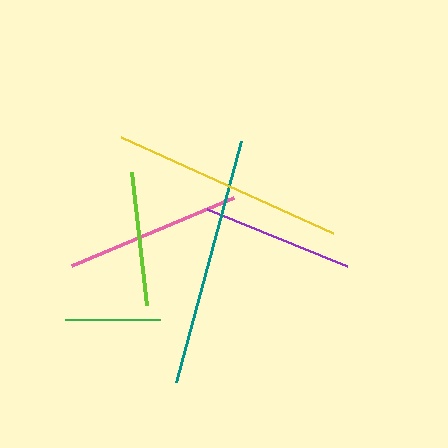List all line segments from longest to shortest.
From longest to shortest: teal, yellow, pink, purple, lime, green.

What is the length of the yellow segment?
The yellow segment is approximately 232 pixels long.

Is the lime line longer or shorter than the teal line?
The teal line is longer than the lime line.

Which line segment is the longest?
The teal line is the longest at approximately 249 pixels.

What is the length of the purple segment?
The purple segment is approximately 151 pixels long.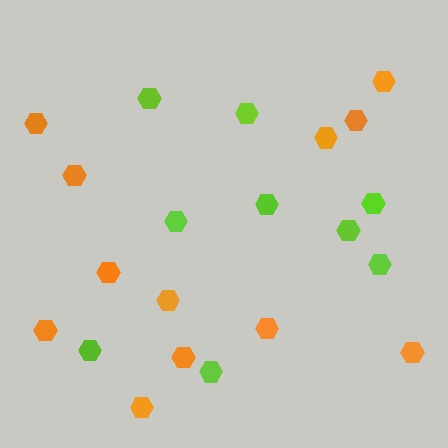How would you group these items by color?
There are 2 groups: one group of orange hexagons (12) and one group of lime hexagons (9).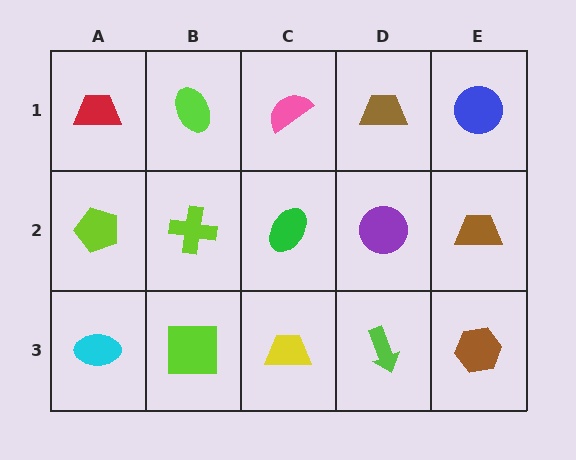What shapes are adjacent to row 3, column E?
A brown trapezoid (row 2, column E), a lime arrow (row 3, column D).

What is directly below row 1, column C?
A green ellipse.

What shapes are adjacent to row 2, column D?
A brown trapezoid (row 1, column D), a lime arrow (row 3, column D), a green ellipse (row 2, column C), a brown trapezoid (row 2, column E).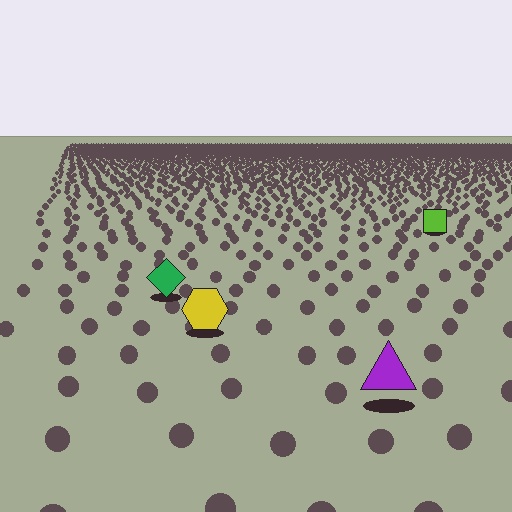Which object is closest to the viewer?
The purple triangle is closest. The texture marks near it are larger and more spread out.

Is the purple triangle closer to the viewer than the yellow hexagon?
Yes. The purple triangle is closer — you can tell from the texture gradient: the ground texture is coarser near it.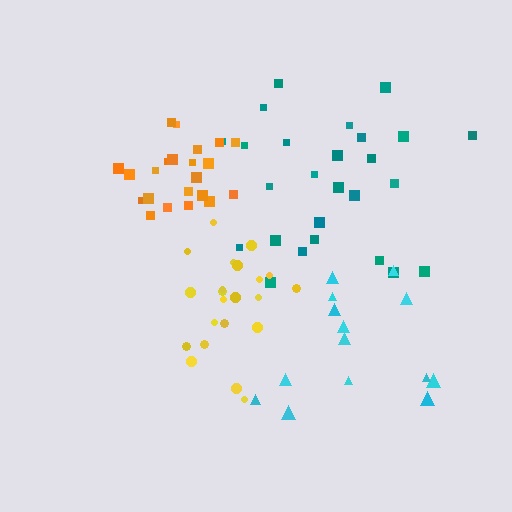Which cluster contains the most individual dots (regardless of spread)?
Teal (26).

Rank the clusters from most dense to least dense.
orange, yellow, teal, cyan.